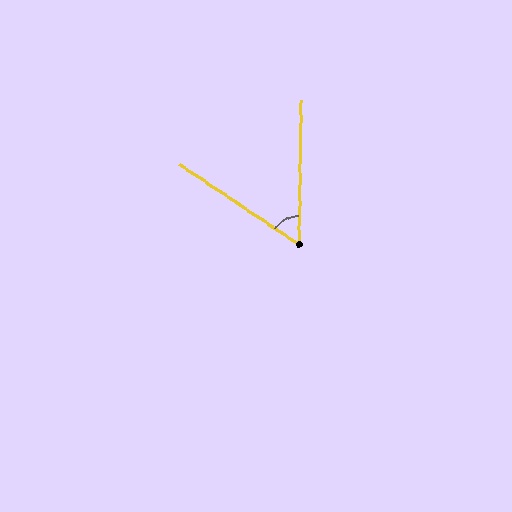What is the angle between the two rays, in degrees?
Approximately 57 degrees.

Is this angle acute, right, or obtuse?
It is acute.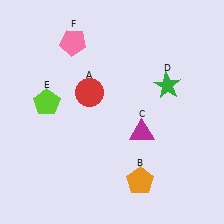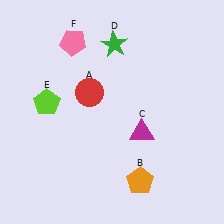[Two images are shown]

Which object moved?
The green star (D) moved left.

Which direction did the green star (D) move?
The green star (D) moved left.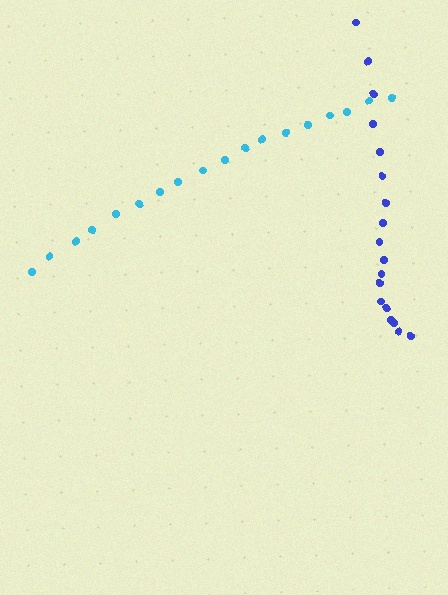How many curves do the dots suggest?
There are 2 distinct paths.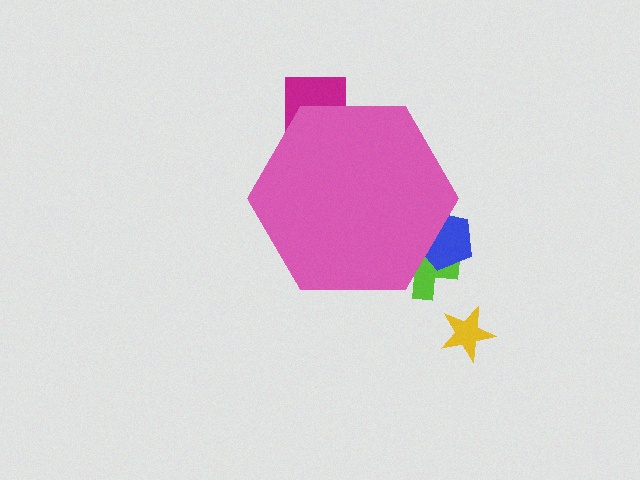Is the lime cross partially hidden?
Yes, the lime cross is partially hidden behind the pink hexagon.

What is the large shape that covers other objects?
A pink hexagon.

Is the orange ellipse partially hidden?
Yes, the orange ellipse is partially hidden behind the pink hexagon.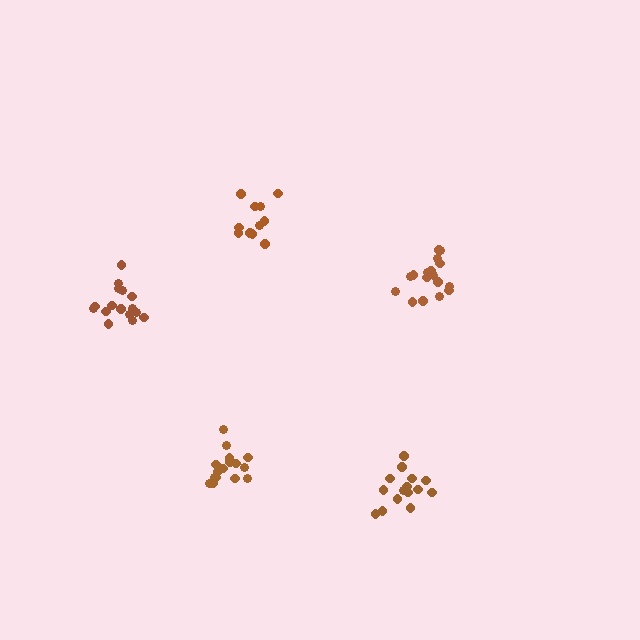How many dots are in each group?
Group 1: 11 dots, Group 2: 17 dots, Group 3: 16 dots, Group 4: 15 dots, Group 5: 16 dots (75 total).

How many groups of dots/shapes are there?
There are 5 groups.